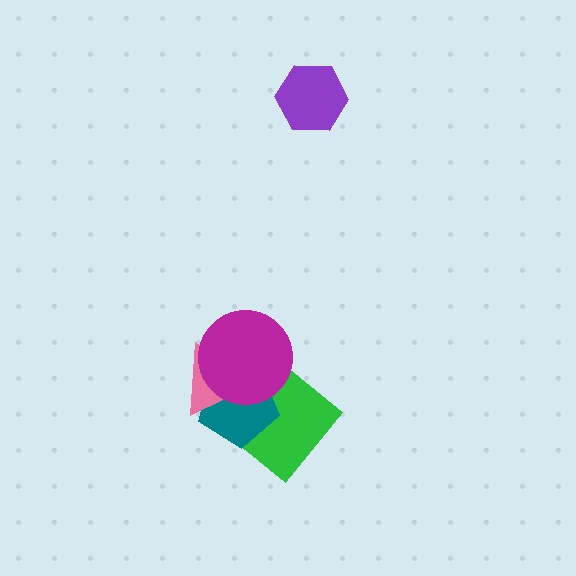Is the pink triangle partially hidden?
Yes, it is partially covered by another shape.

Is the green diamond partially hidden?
Yes, it is partially covered by another shape.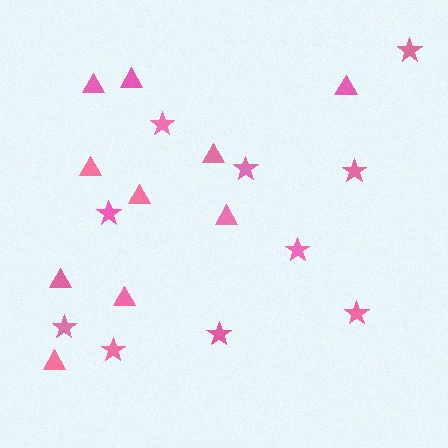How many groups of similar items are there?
There are 2 groups: one group of triangles (10) and one group of stars (10).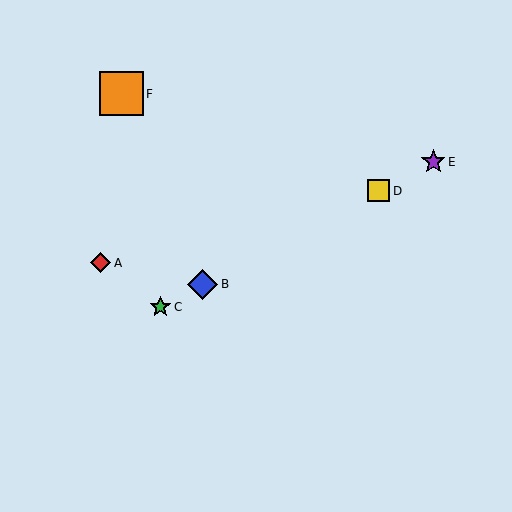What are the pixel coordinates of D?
Object D is at (379, 191).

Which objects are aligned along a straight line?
Objects B, C, D, E are aligned along a straight line.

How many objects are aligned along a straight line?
4 objects (B, C, D, E) are aligned along a straight line.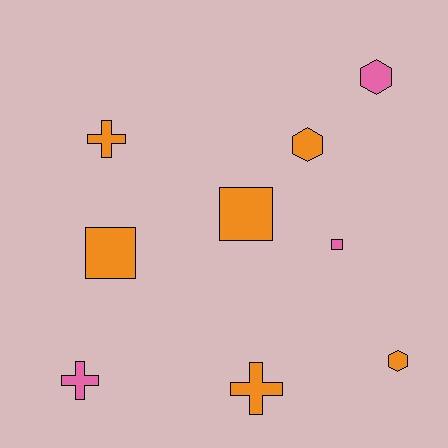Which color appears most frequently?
Orange, with 6 objects.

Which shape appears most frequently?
Square, with 3 objects.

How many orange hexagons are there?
There are 2 orange hexagons.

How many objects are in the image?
There are 9 objects.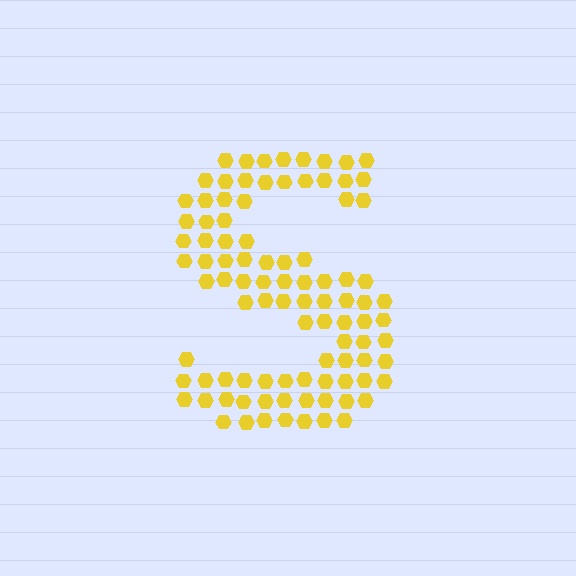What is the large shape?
The large shape is the letter S.